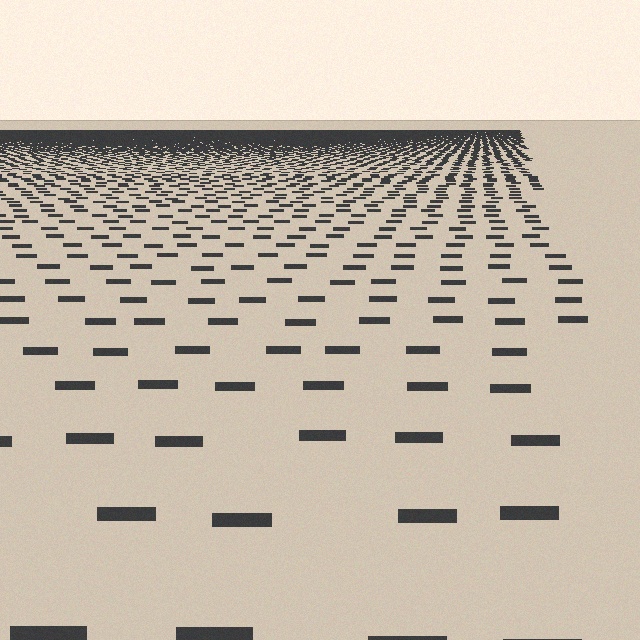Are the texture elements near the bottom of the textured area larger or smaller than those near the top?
Larger. Near the bottom, elements are closer to the viewer and appear at a bigger on-screen size.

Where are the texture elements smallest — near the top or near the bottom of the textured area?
Near the top.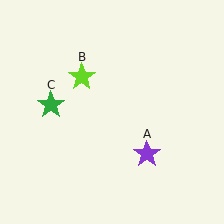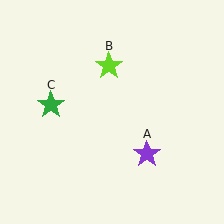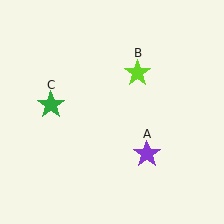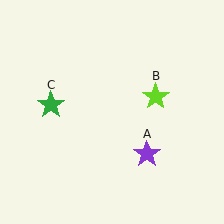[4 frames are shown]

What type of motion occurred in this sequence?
The lime star (object B) rotated clockwise around the center of the scene.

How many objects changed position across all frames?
1 object changed position: lime star (object B).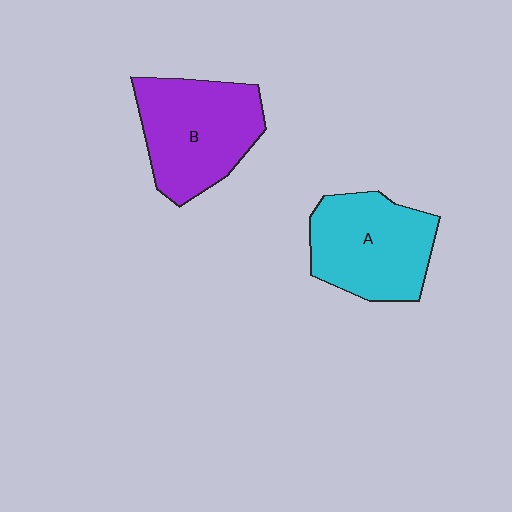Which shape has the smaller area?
Shape A (cyan).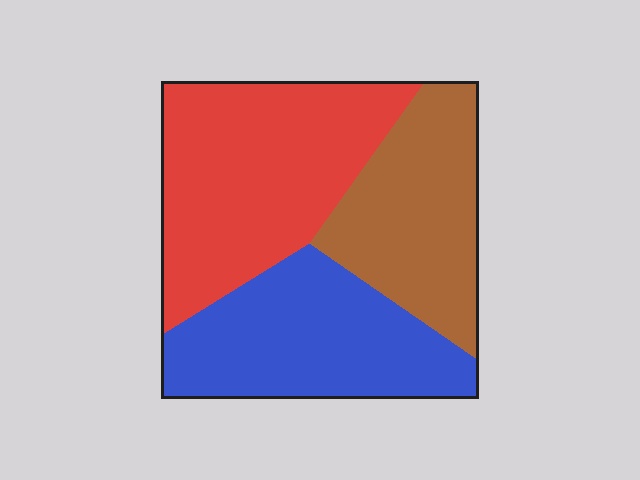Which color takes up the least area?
Brown, at roughly 30%.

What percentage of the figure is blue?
Blue covers roughly 30% of the figure.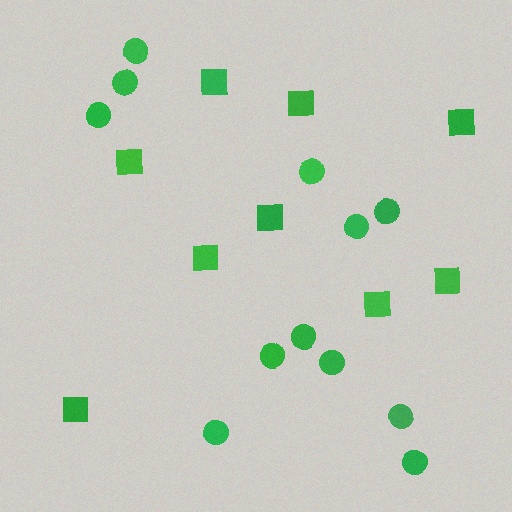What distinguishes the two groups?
There are 2 groups: one group of squares (9) and one group of circles (12).